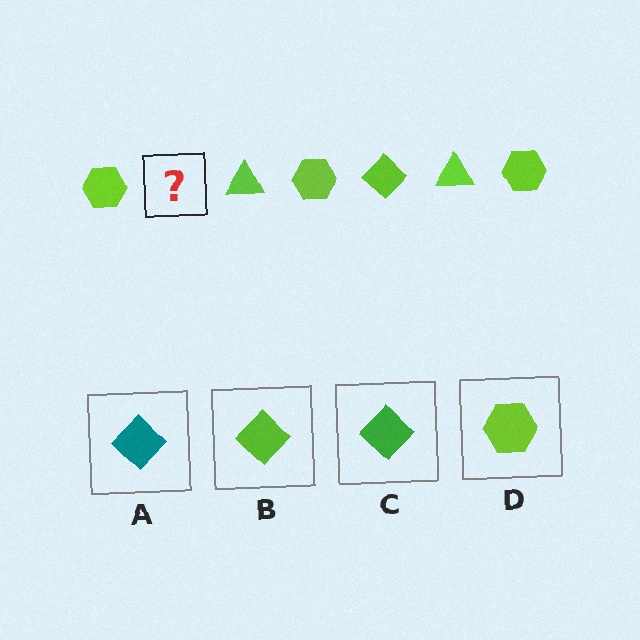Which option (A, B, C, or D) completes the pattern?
B.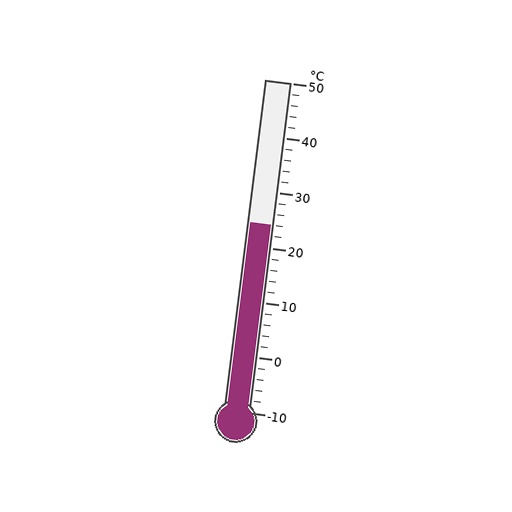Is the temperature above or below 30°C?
The temperature is below 30°C.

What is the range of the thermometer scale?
The thermometer scale ranges from -10°C to 50°C.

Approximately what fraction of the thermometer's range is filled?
The thermometer is filled to approximately 55% of its range.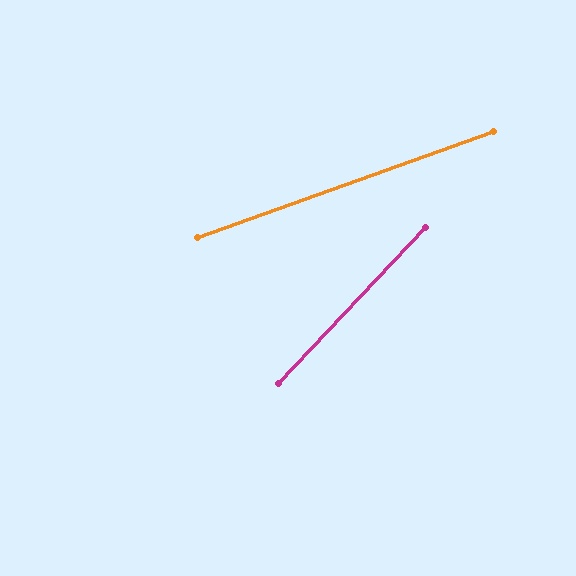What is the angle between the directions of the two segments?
Approximately 27 degrees.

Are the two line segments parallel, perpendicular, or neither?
Neither parallel nor perpendicular — they differ by about 27°.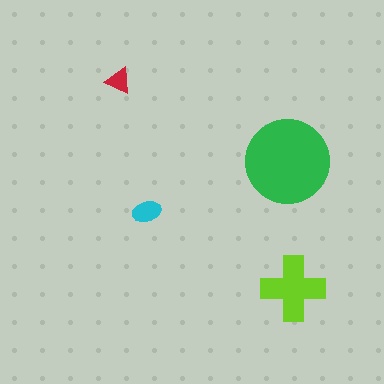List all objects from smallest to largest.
The red triangle, the cyan ellipse, the lime cross, the green circle.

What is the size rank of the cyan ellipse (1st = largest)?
3rd.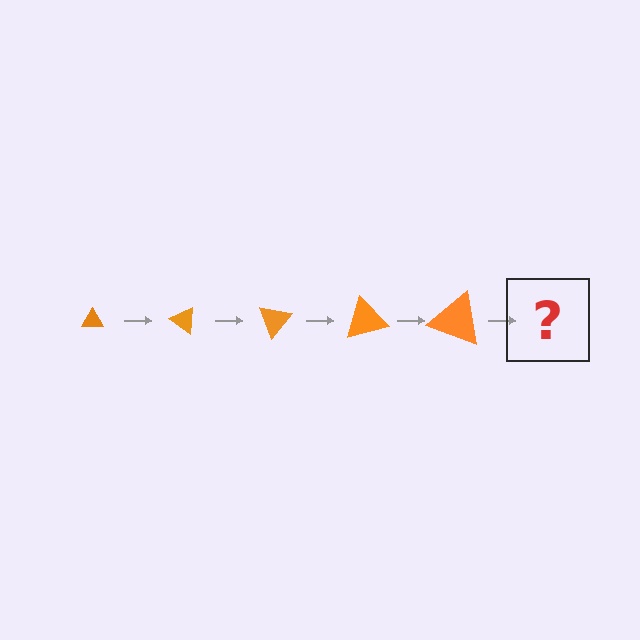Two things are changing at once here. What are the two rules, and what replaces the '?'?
The two rules are that the triangle grows larger each step and it rotates 35 degrees each step. The '?' should be a triangle, larger than the previous one and rotated 175 degrees from the start.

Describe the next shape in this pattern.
It should be a triangle, larger than the previous one and rotated 175 degrees from the start.